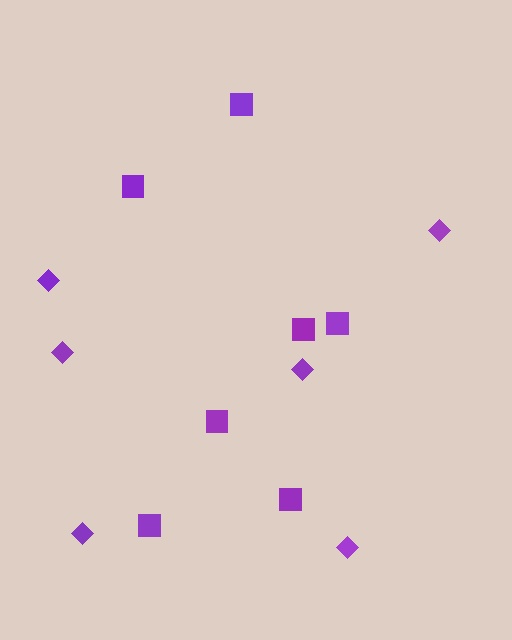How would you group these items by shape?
There are 2 groups: one group of diamonds (6) and one group of squares (7).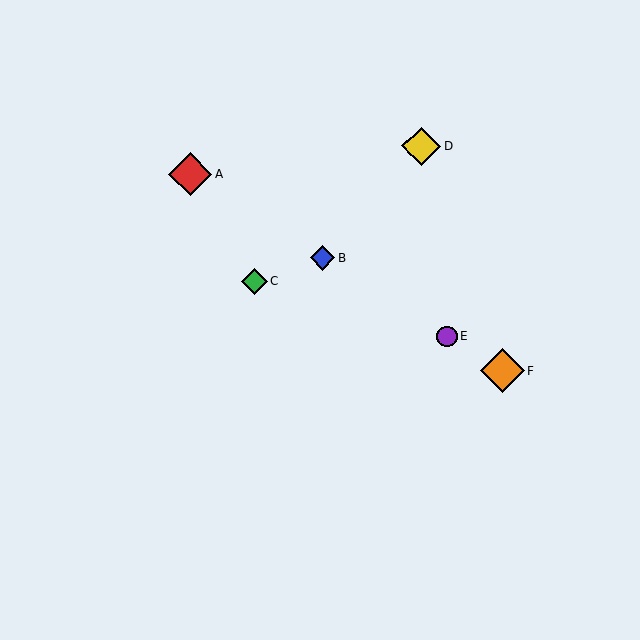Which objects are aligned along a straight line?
Objects A, B, E, F are aligned along a straight line.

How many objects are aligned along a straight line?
4 objects (A, B, E, F) are aligned along a straight line.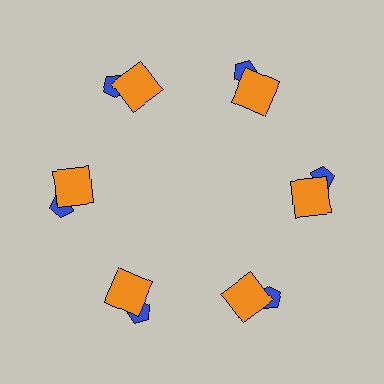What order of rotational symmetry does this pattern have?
This pattern has 6-fold rotational symmetry.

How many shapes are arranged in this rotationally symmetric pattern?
There are 12 shapes, arranged in 6 groups of 2.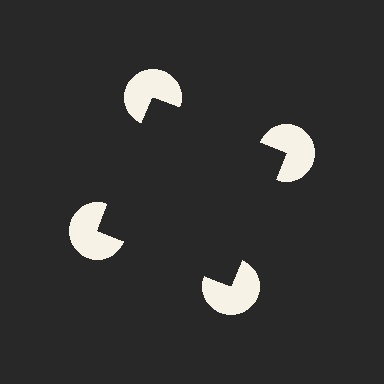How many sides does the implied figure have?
4 sides.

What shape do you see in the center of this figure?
An illusory square — its edges are inferred from the aligned wedge cuts in the pac-man discs, not physically drawn.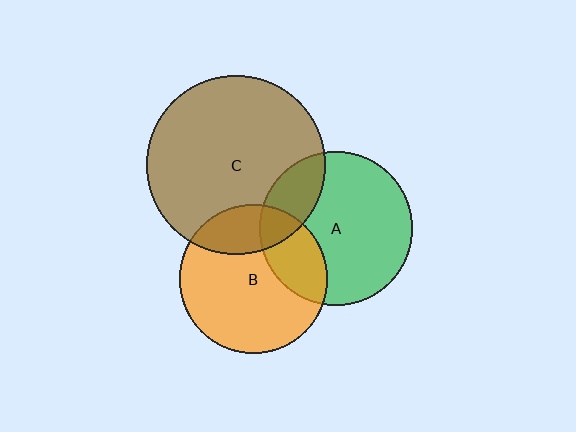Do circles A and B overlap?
Yes.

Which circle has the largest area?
Circle C (brown).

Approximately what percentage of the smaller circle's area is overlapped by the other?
Approximately 25%.